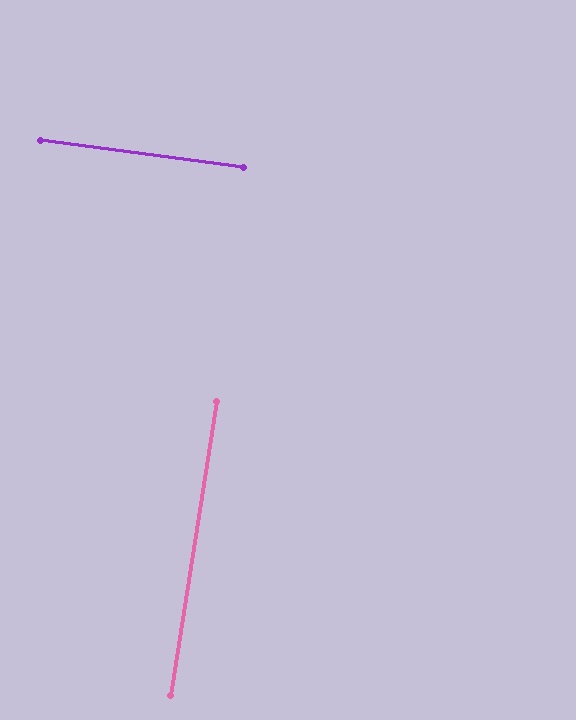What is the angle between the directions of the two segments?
Approximately 89 degrees.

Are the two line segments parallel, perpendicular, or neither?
Perpendicular — they meet at approximately 89°.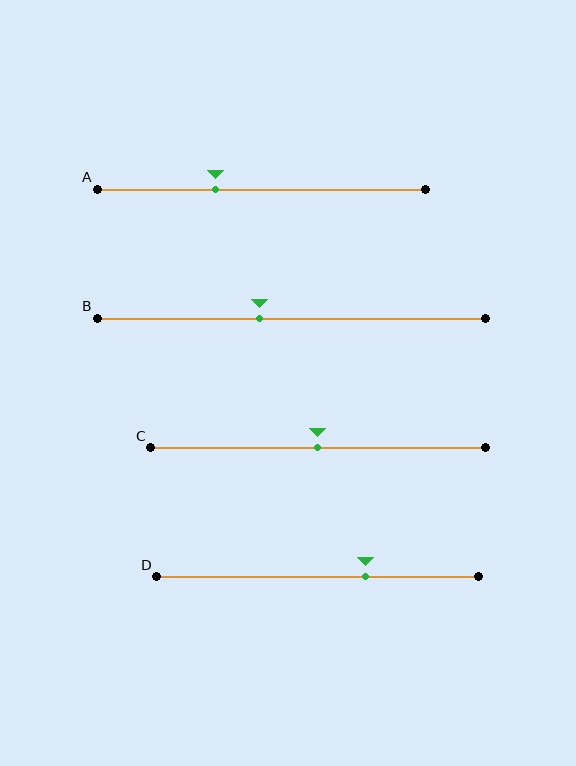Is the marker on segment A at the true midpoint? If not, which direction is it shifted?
No, the marker on segment A is shifted to the left by about 14% of the segment length.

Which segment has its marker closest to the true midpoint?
Segment C has its marker closest to the true midpoint.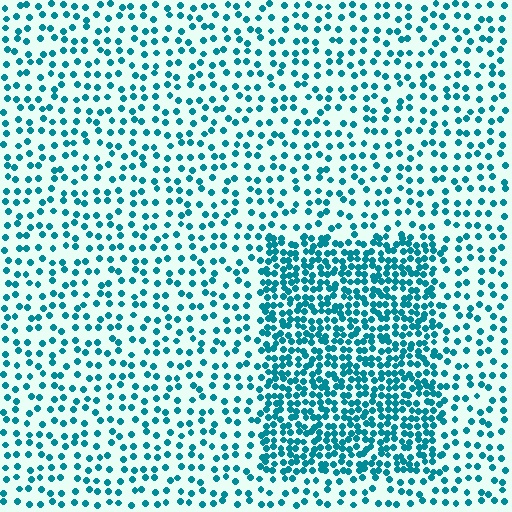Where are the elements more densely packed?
The elements are more densely packed inside the rectangle boundary.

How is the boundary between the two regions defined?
The boundary is defined by a change in element density (approximately 2.4x ratio). All elements are the same color, size, and shape.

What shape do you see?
I see a rectangle.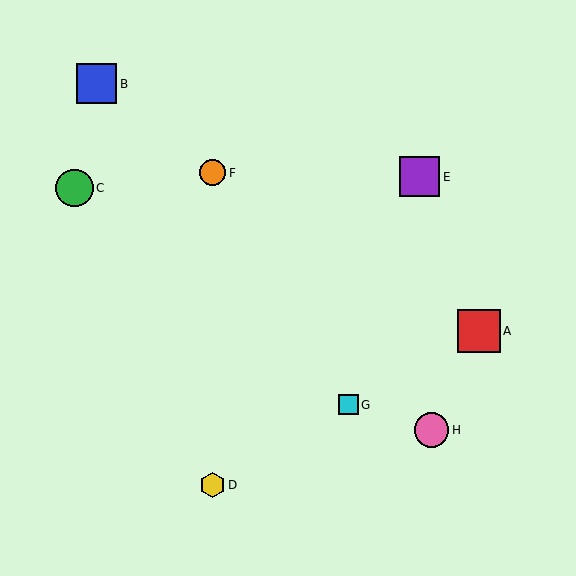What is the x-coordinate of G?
Object G is at x≈348.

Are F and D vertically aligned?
Yes, both are at x≈213.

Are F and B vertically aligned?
No, F is at x≈213 and B is at x≈97.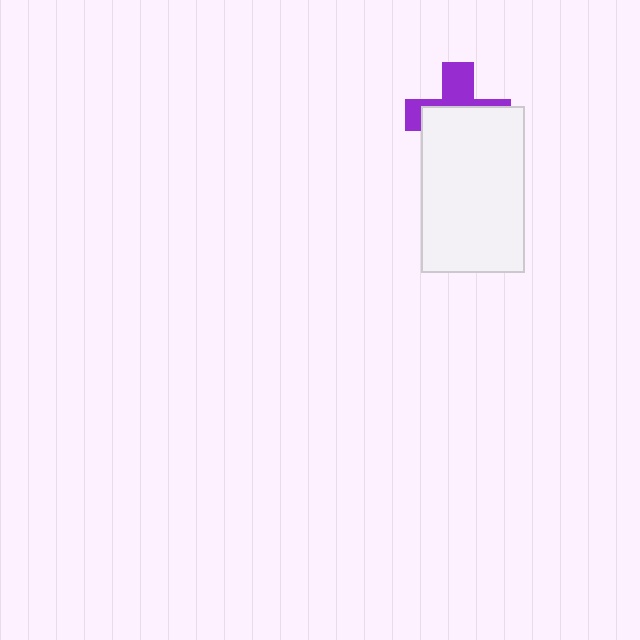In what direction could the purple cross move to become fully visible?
The purple cross could move up. That would shift it out from behind the white rectangle entirely.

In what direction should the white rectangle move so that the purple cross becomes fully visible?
The white rectangle should move down. That is the shortest direction to clear the overlap and leave the purple cross fully visible.